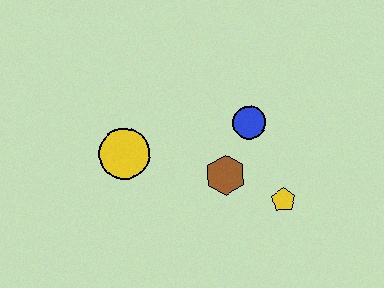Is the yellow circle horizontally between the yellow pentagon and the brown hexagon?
No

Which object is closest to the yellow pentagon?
The brown hexagon is closest to the yellow pentagon.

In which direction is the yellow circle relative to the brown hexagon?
The yellow circle is to the left of the brown hexagon.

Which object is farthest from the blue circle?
The yellow circle is farthest from the blue circle.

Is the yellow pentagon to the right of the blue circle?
Yes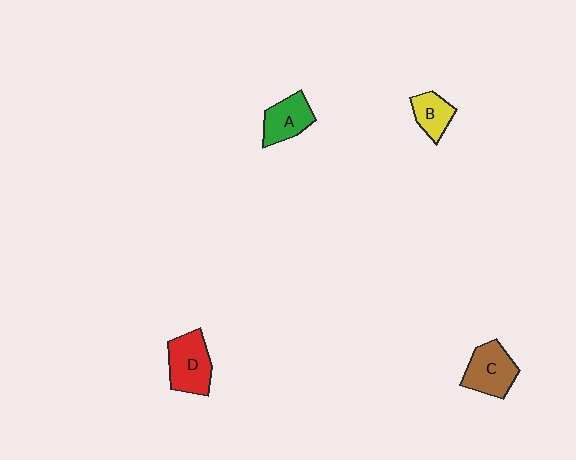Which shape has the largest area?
Shape D (red).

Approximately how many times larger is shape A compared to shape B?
Approximately 1.3 times.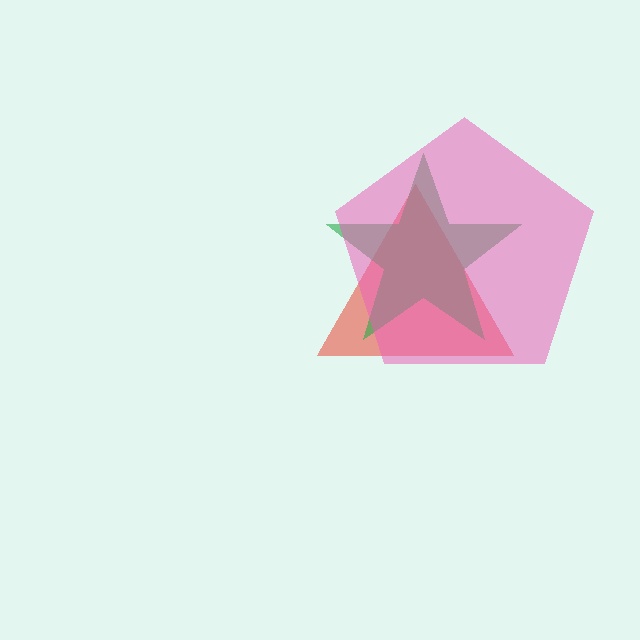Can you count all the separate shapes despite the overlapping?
Yes, there are 3 separate shapes.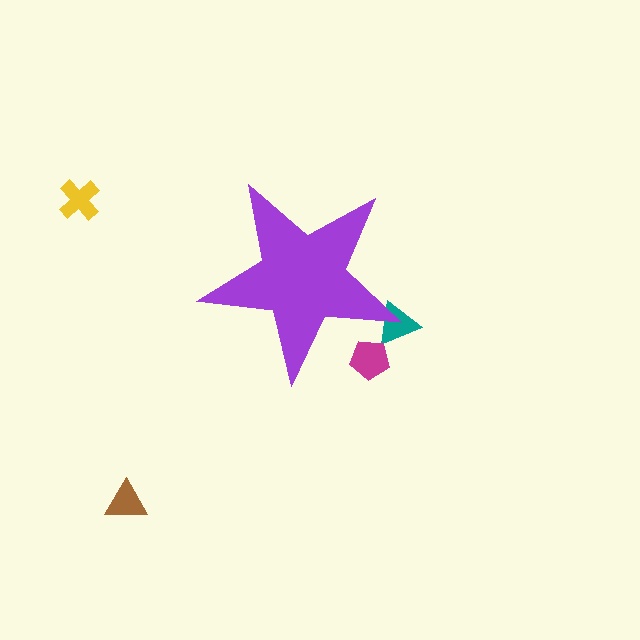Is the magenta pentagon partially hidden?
Yes, the magenta pentagon is partially hidden behind the purple star.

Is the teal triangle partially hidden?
Yes, the teal triangle is partially hidden behind the purple star.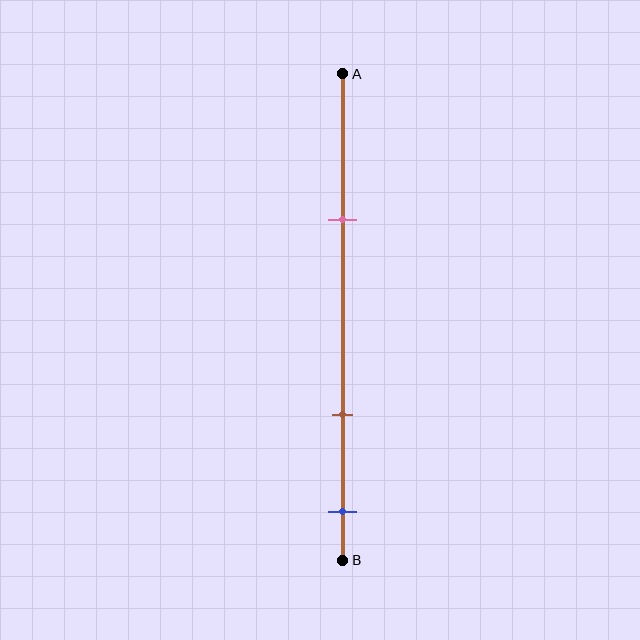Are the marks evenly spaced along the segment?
No, the marks are not evenly spaced.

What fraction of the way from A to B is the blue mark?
The blue mark is approximately 90% (0.9) of the way from A to B.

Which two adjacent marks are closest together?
The brown and blue marks are the closest adjacent pair.